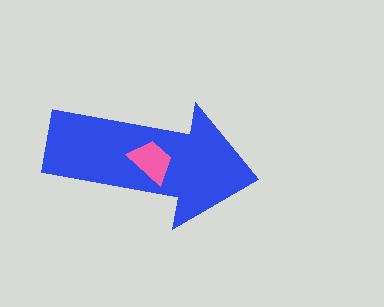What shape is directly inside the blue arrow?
The pink trapezoid.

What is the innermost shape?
The pink trapezoid.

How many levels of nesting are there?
2.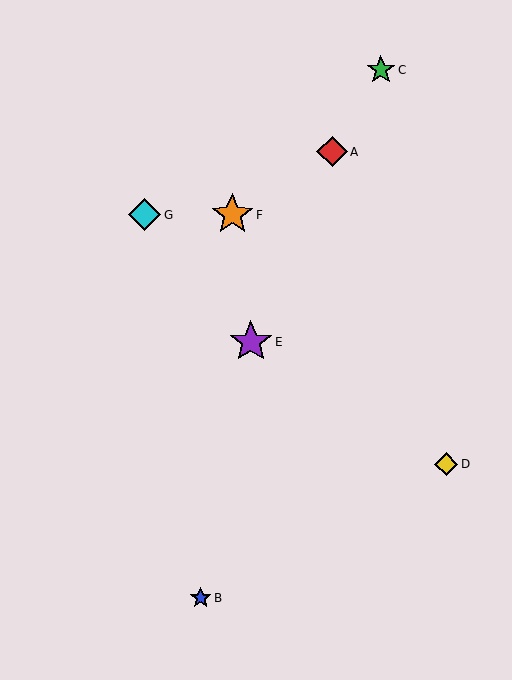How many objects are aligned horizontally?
2 objects (F, G) are aligned horizontally.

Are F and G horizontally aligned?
Yes, both are at y≈215.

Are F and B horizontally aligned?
No, F is at y≈215 and B is at y≈598.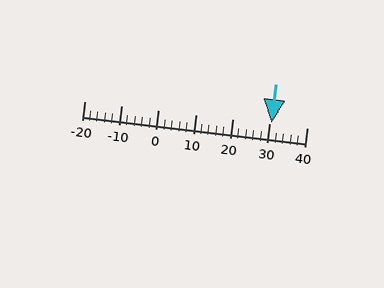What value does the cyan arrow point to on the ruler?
The cyan arrow points to approximately 31.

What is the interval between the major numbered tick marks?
The major tick marks are spaced 10 units apart.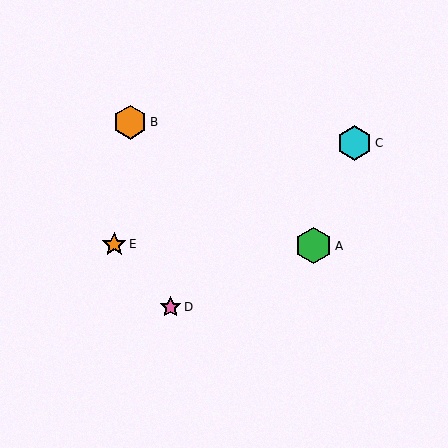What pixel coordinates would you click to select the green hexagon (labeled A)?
Click at (313, 246) to select the green hexagon A.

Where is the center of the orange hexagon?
The center of the orange hexagon is at (130, 122).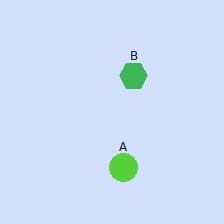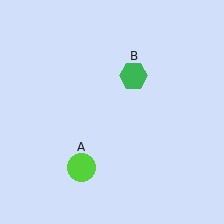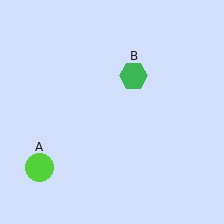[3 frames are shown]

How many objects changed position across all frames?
1 object changed position: lime circle (object A).